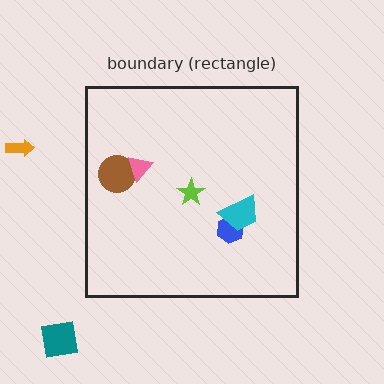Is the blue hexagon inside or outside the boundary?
Inside.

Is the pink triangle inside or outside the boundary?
Inside.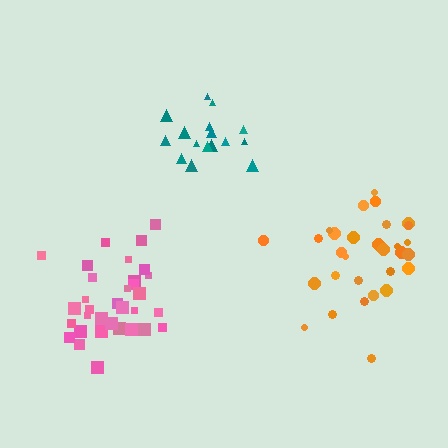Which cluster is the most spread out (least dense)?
Orange.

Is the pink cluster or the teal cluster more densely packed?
Pink.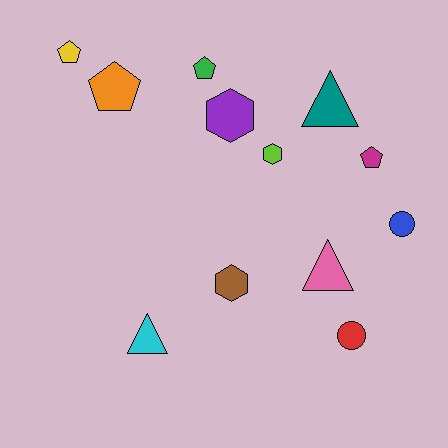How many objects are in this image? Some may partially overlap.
There are 12 objects.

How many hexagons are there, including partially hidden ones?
There are 3 hexagons.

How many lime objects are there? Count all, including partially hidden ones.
There is 1 lime object.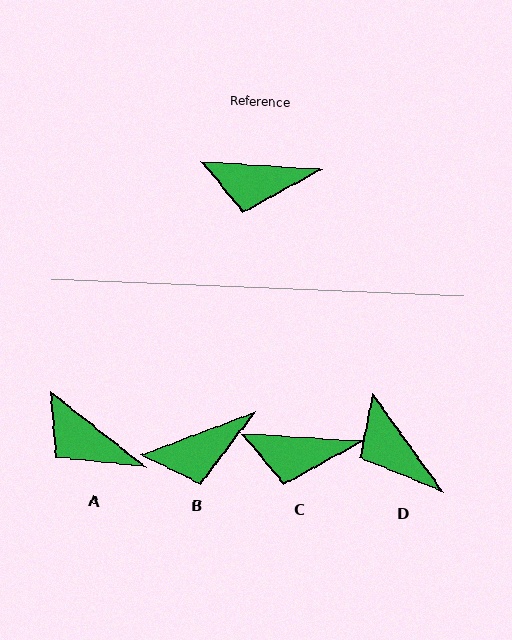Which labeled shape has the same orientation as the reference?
C.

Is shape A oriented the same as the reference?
No, it is off by about 35 degrees.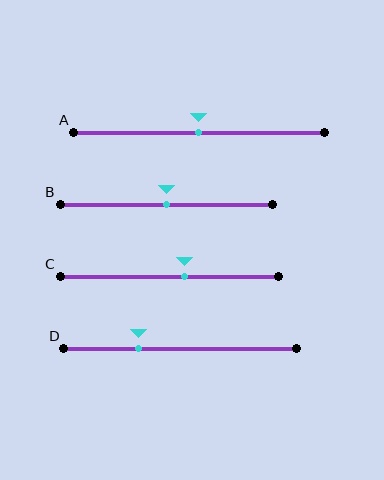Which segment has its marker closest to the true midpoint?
Segment A has its marker closest to the true midpoint.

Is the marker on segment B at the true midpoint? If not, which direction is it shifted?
Yes, the marker on segment B is at the true midpoint.